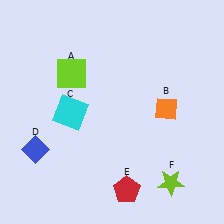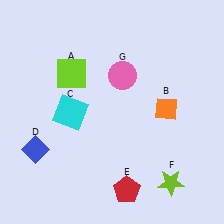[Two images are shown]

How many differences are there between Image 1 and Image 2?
There is 1 difference between the two images.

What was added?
A pink circle (G) was added in Image 2.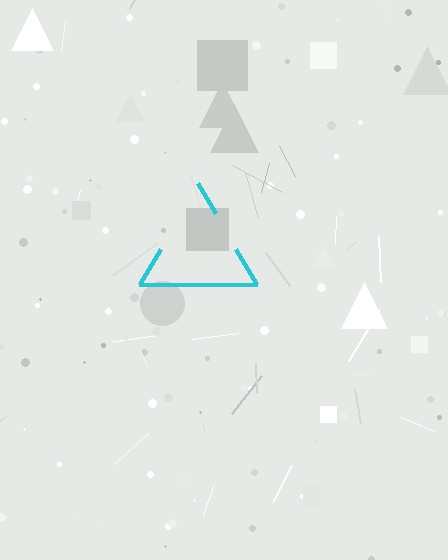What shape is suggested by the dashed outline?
The dashed outline suggests a triangle.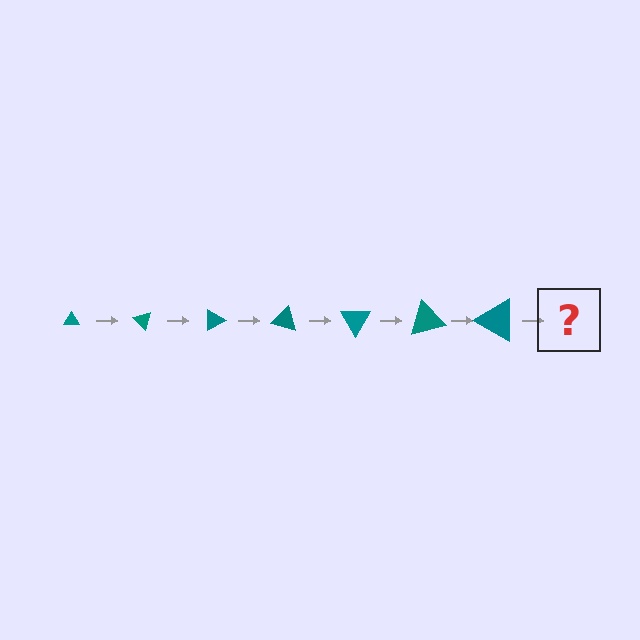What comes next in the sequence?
The next element should be a triangle, larger than the previous one and rotated 315 degrees from the start.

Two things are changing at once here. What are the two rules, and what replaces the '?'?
The two rules are that the triangle grows larger each step and it rotates 45 degrees each step. The '?' should be a triangle, larger than the previous one and rotated 315 degrees from the start.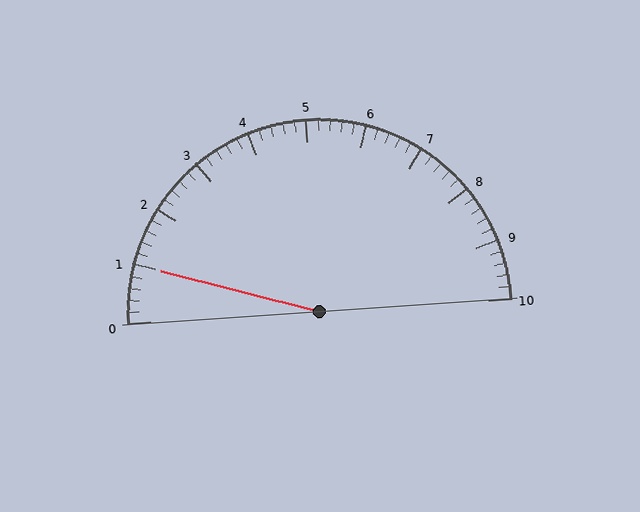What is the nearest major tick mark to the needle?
The nearest major tick mark is 1.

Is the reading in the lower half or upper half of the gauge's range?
The reading is in the lower half of the range (0 to 10).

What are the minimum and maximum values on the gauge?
The gauge ranges from 0 to 10.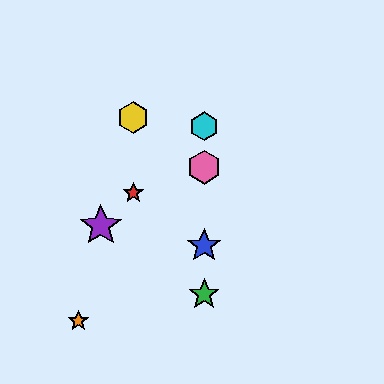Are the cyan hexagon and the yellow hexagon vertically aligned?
No, the cyan hexagon is at x≈204 and the yellow hexagon is at x≈133.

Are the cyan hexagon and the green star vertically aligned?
Yes, both are at x≈204.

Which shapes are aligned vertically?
The blue star, the green star, the cyan hexagon, the pink hexagon are aligned vertically.